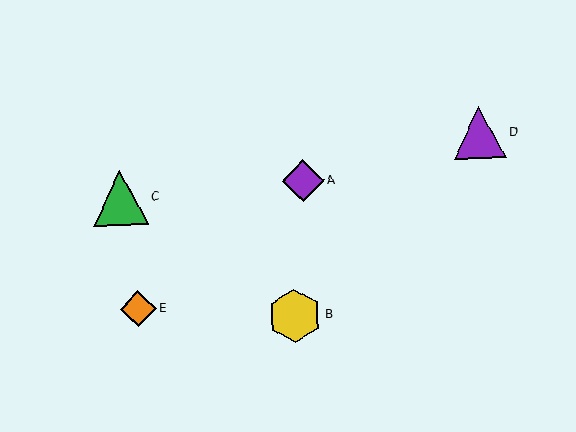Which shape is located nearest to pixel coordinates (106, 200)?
The green triangle (labeled C) at (120, 198) is nearest to that location.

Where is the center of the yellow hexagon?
The center of the yellow hexagon is at (295, 316).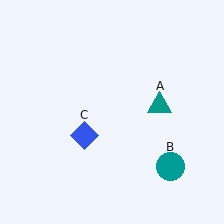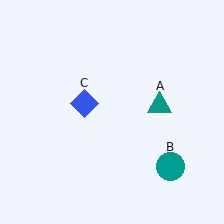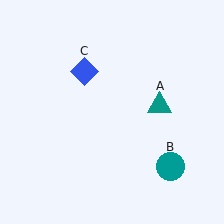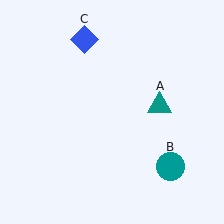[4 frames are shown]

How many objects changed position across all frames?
1 object changed position: blue diamond (object C).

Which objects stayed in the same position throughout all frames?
Teal triangle (object A) and teal circle (object B) remained stationary.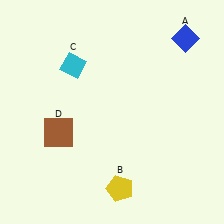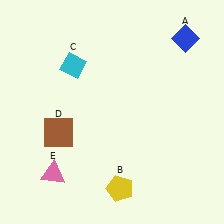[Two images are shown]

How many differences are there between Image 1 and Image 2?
There is 1 difference between the two images.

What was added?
A pink triangle (E) was added in Image 2.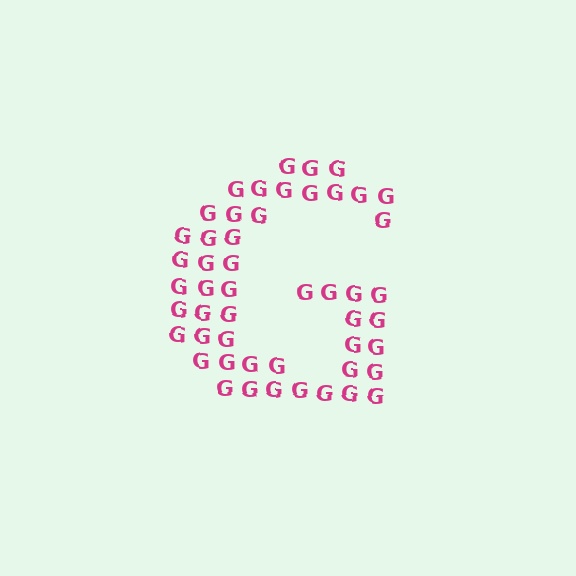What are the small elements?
The small elements are letter G's.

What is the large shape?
The large shape is the letter G.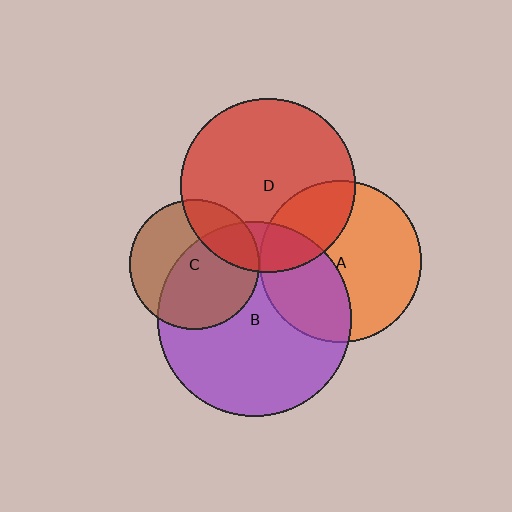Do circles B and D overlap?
Yes.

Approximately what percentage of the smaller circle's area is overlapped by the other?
Approximately 20%.